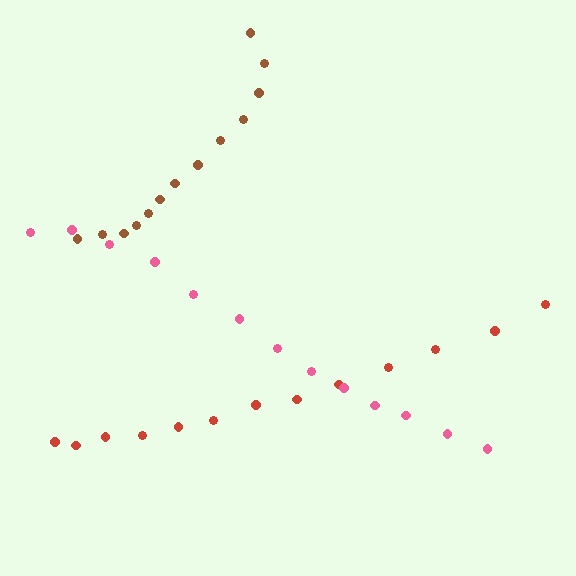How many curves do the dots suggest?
There are 3 distinct paths.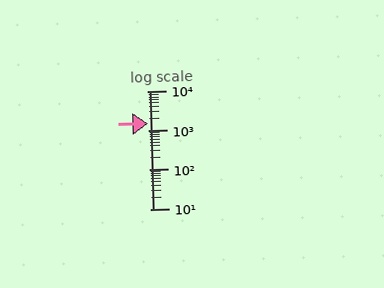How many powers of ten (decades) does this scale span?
The scale spans 3 decades, from 10 to 10000.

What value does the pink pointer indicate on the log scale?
The pointer indicates approximately 1500.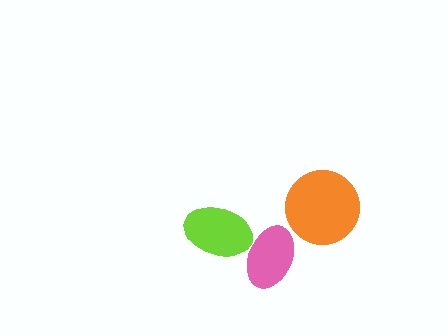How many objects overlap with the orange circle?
0 objects overlap with the orange circle.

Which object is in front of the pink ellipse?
The lime ellipse is in front of the pink ellipse.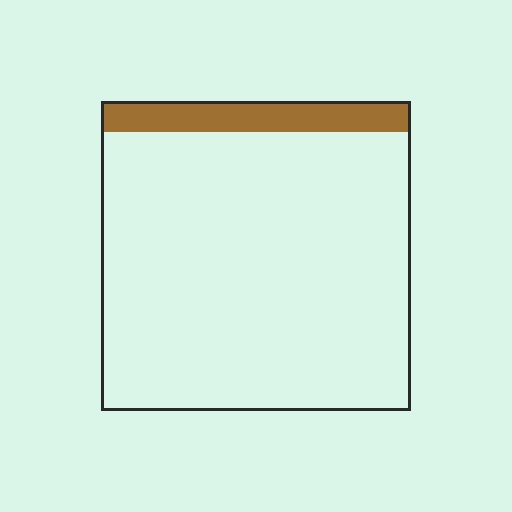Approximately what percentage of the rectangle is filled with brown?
Approximately 10%.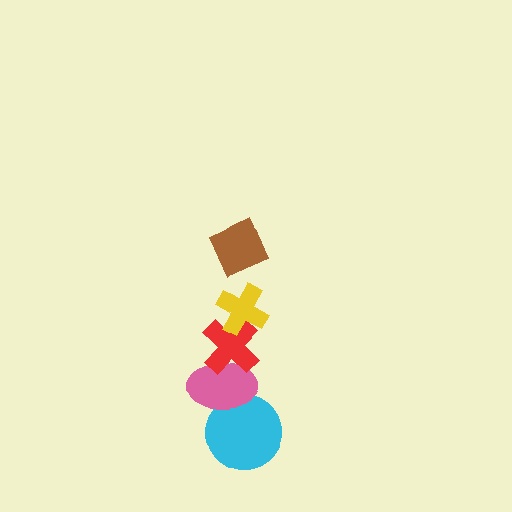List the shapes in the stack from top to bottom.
From top to bottom: the brown diamond, the yellow cross, the red cross, the pink ellipse, the cyan circle.